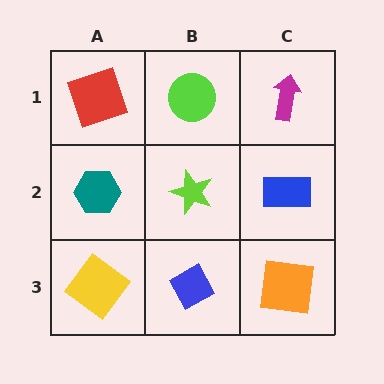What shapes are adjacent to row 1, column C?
A blue rectangle (row 2, column C), a lime circle (row 1, column B).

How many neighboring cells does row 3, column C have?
2.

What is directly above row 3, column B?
A lime star.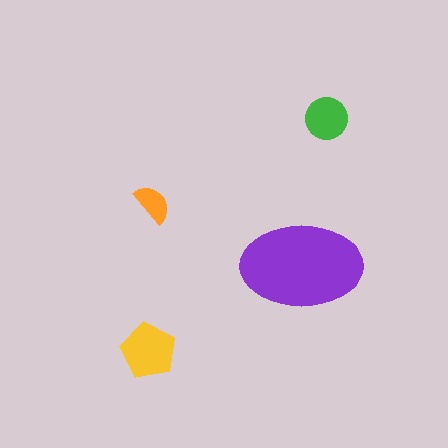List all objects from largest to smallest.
The purple ellipse, the yellow pentagon, the green circle, the orange semicircle.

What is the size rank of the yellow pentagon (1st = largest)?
2nd.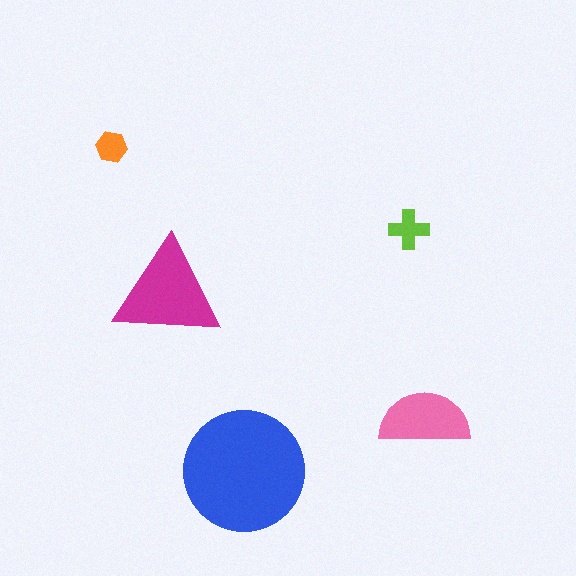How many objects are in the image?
There are 5 objects in the image.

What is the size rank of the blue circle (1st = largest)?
1st.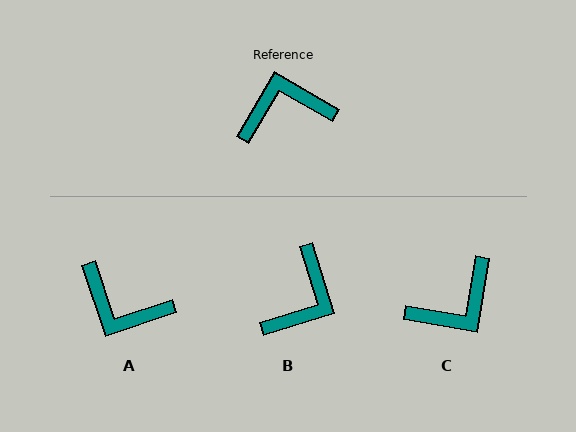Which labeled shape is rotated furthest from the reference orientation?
C, about 159 degrees away.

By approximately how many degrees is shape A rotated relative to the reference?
Approximately 139 degrees counter-clockwise.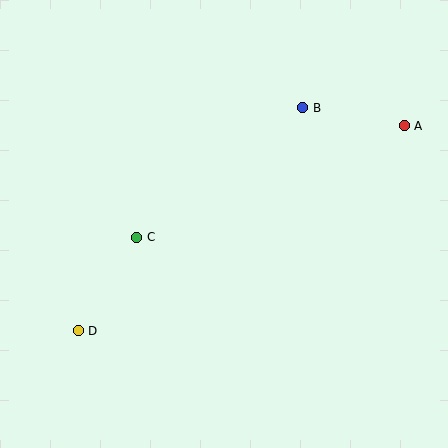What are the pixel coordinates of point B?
Point B is at (303, 108).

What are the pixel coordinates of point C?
Point C is at (137, 237).